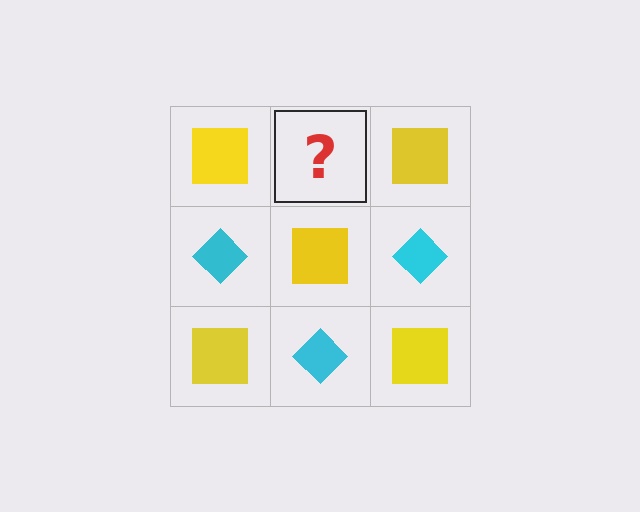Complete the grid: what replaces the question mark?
The question mark should be replaced with a cyan diamond.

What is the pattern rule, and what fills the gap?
The rule is that it alternates yellow square and cyan diamond in a checkerboard pattern. The gap should be filled with a cyan diamond.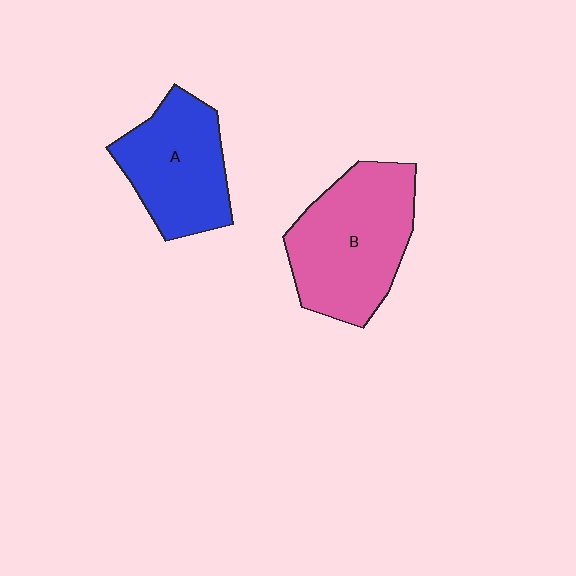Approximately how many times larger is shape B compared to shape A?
Approximately 1.3 times.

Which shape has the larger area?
Shape B (pink).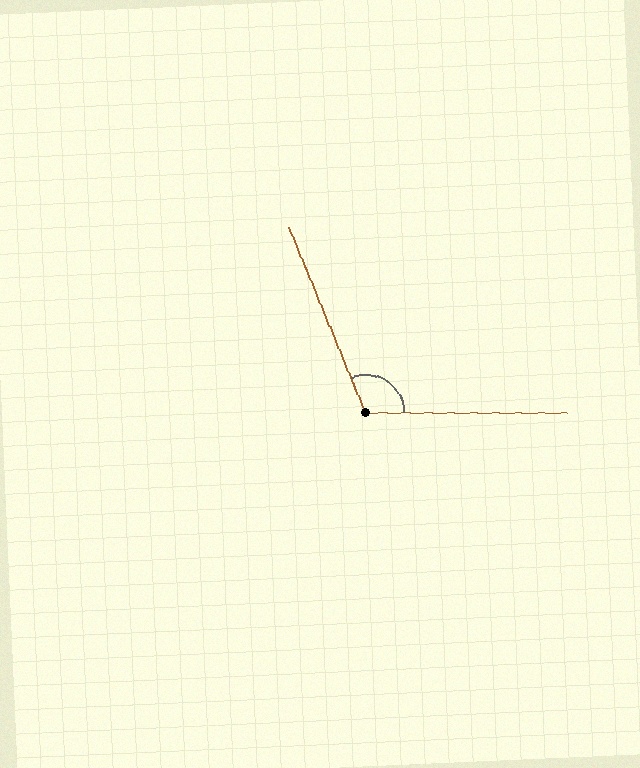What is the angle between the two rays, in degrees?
Approximately 113 degrees.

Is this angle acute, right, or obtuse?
It is obtuse.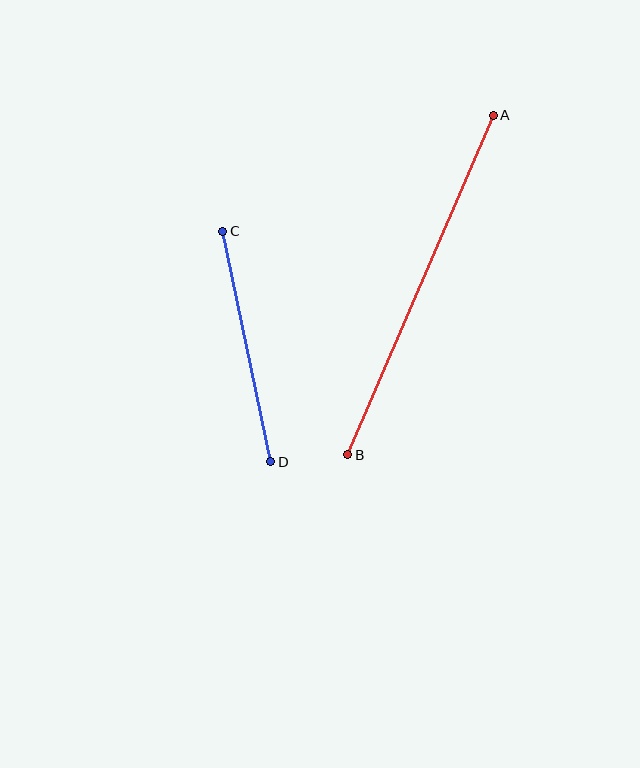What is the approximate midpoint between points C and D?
The midpoint is at approximately (247, 347) pixels.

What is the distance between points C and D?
The distance is approximately 236 pixels.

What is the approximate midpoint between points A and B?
The midpoint is at approximately (420, 285) pixels.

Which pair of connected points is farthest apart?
Points A and B are farthest apart.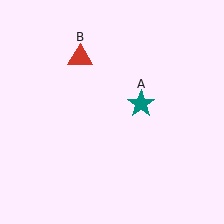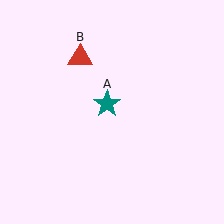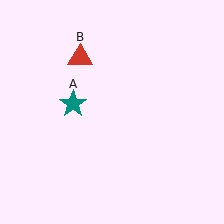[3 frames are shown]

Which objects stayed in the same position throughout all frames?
Red triangle (object B) remained stationary.